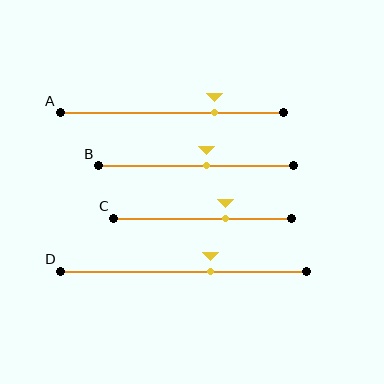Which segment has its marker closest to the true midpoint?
Segment B has its marker closest to the true midpoint.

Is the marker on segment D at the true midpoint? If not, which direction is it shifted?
No, the marker on segment D is shifted to the right by about 11% of the segment length.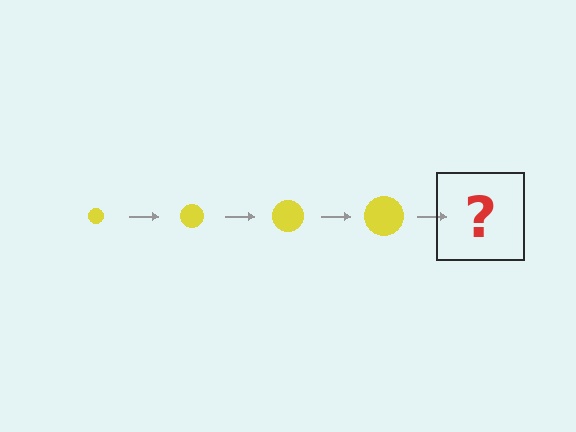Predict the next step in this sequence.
The next step is a yellow circle, larger than the previous one.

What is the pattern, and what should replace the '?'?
The pattern is that the circle gets progressively larger each step. The '?' should be a yellow circle, larger than the previous one.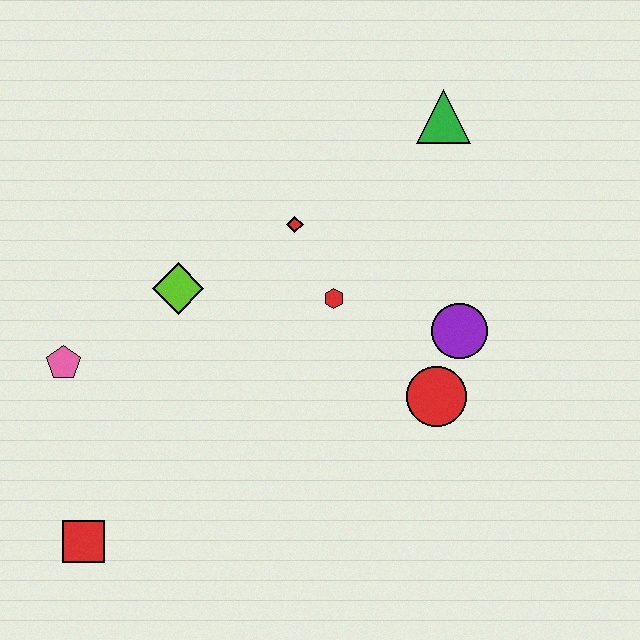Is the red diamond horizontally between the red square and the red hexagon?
Yes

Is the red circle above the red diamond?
No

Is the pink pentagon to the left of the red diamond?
Yes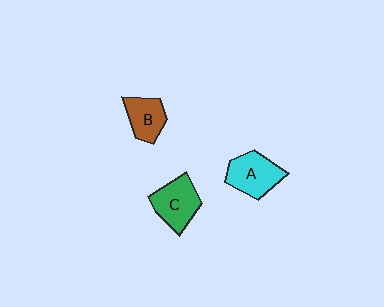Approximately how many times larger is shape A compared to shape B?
Approximately 1.3 times.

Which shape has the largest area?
Shape A (cyan).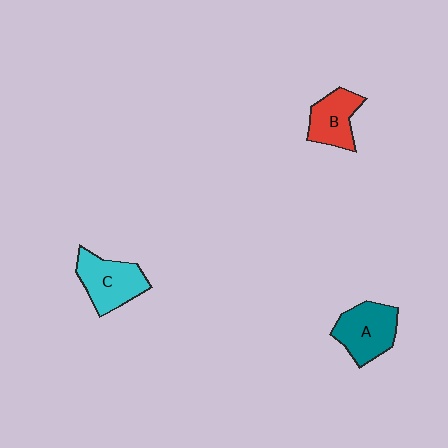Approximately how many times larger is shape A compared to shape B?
Approximately 1.3 times.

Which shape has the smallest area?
Shape B (red).